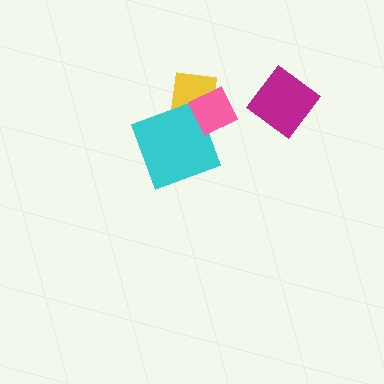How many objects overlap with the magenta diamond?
0 objects overlap with the magenta diamond.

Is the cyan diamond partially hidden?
Yes, it is partially covered by another shape.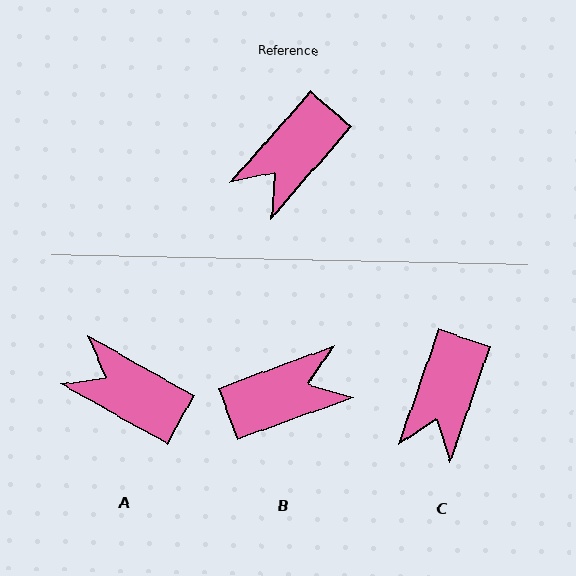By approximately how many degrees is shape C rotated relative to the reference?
Approximately 22 degrees counter-clockwise.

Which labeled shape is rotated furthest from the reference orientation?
B, about 152 degrees away.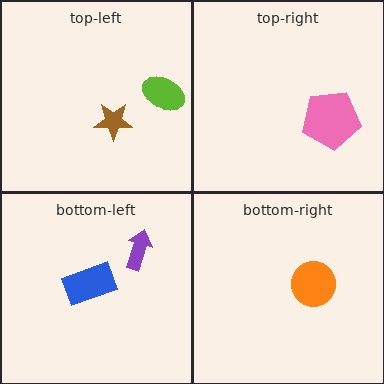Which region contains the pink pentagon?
The top-right region.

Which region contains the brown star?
The top-left region.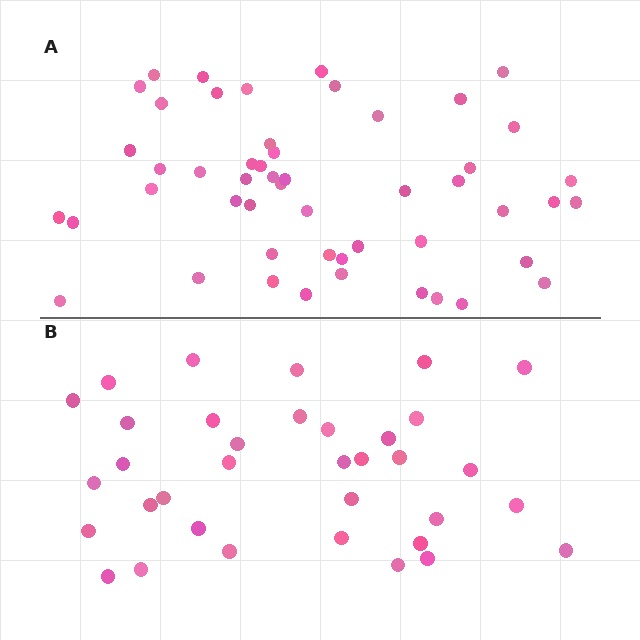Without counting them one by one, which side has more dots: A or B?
Region A (the top region) has more dots.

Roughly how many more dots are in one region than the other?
Region A has approximately 15 more dots than region B.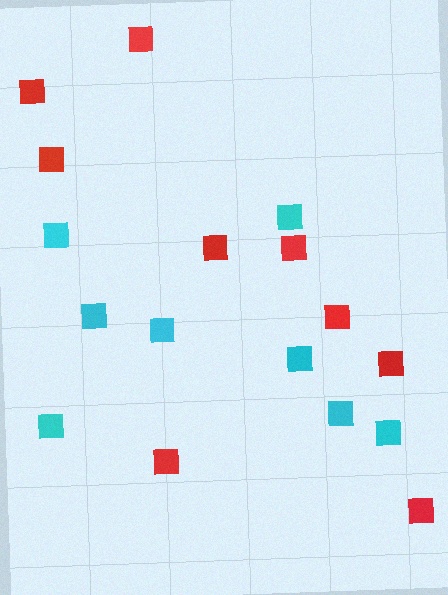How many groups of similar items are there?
There are 2 groups: one group of cyan squares (8) and one group of red squares (9).